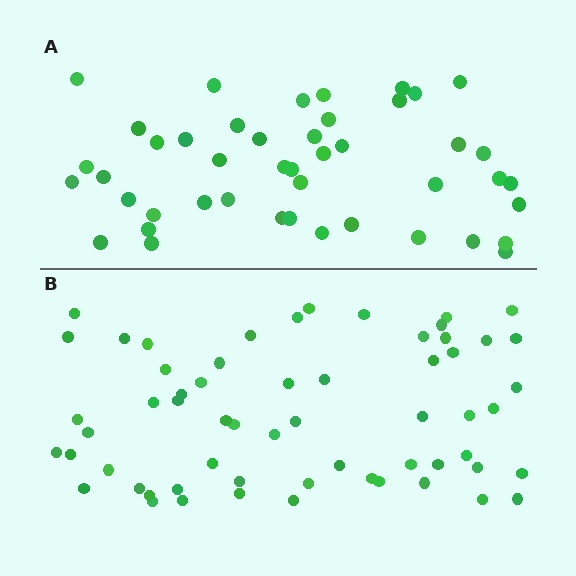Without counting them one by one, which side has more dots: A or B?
Region B (the bottom region) has more dots.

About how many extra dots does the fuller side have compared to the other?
Region B has approximately 15 more dots than region A.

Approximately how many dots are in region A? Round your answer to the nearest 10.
About 40 dots. (The exact count is 45, which rounds to 40.)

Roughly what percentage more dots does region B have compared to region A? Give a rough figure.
About 35% more.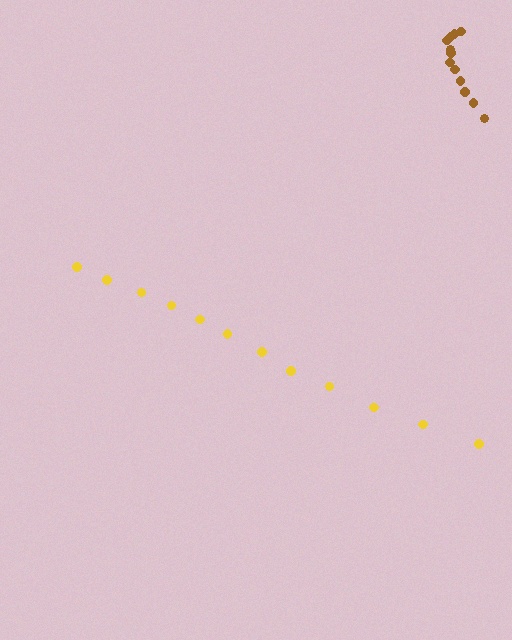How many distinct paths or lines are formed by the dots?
There are 2 distinct paths.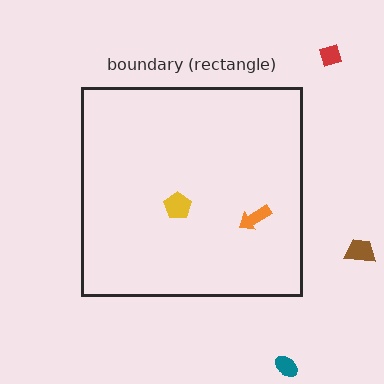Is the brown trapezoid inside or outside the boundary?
Outside.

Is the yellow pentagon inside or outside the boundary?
Inside.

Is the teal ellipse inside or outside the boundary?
Outside.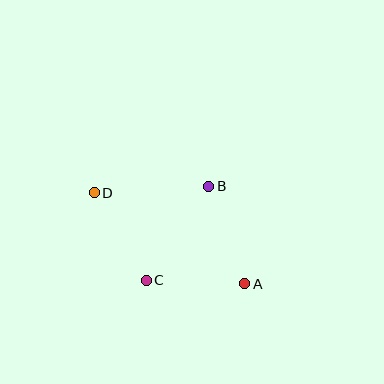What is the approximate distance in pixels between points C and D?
The distance between C and D is approximately 102 pixels.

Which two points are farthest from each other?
Points A and D are farthest from each other.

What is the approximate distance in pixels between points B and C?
The distance between B and C is approximately 113 pixels.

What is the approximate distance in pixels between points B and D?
The distance between B and D is approximately 115 pixels.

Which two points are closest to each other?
Points A and C are closest to each other.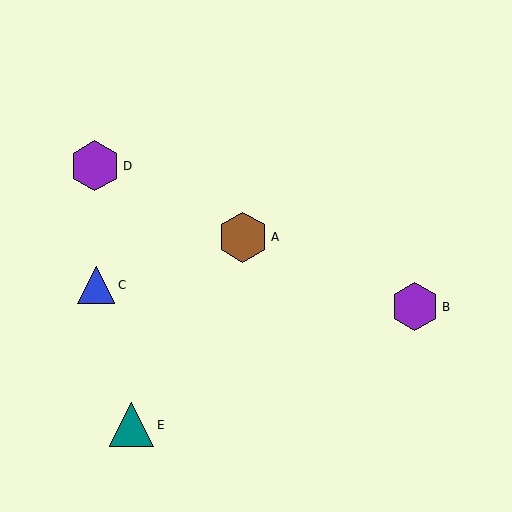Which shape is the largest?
The brown hexagon (labeled A) is the largest.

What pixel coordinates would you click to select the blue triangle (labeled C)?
Click at (96, 285) to select the blue triangle C.